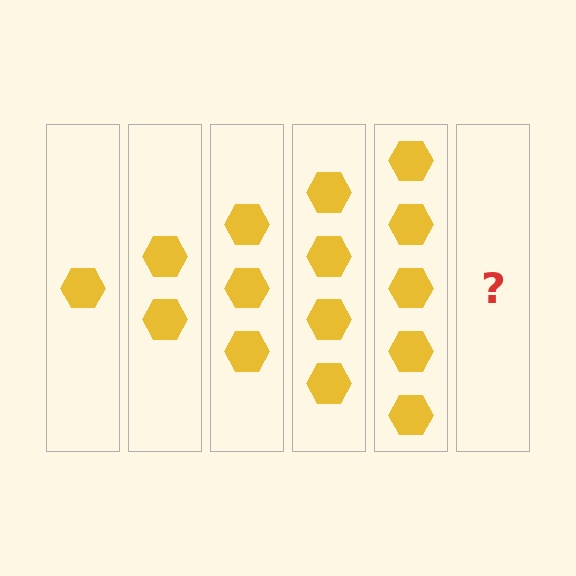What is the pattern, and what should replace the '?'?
The pattern is that each step adds one more hexagon. The '?' should be 6 hexagons.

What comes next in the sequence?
The next element should be 6 hexagons.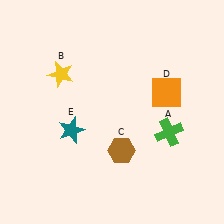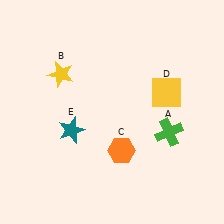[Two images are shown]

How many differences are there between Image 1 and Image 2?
There are 2 differences between the two images.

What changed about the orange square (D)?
In Image 1, D is orange. In Image 2, it changed to yellow.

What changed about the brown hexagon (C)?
In Image 1, C is brown. In Image 2, it changed to orange.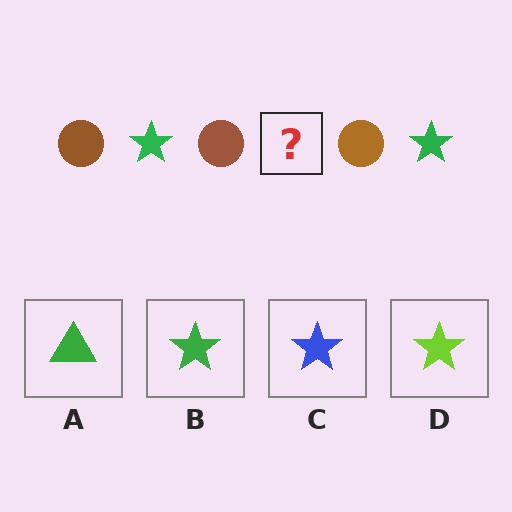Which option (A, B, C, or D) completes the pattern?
B.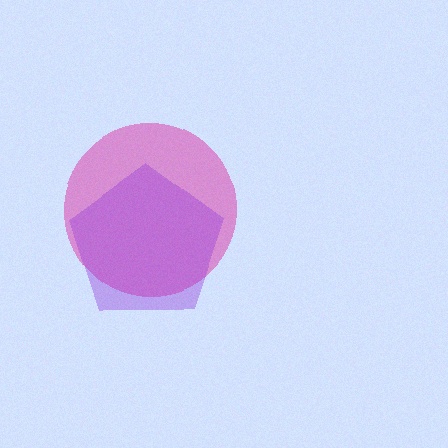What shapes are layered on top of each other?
The layered shapes are: a pink circle, a purple pentagon.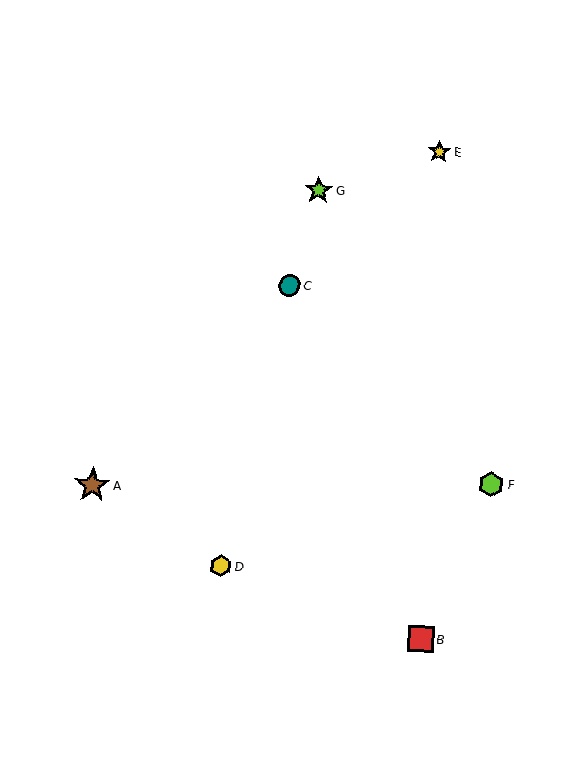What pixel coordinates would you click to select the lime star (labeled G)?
Click at (319, 190) to select the lime star G.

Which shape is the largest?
The brown star (labeled A) is the largest.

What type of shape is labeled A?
Shape A is a brown star.